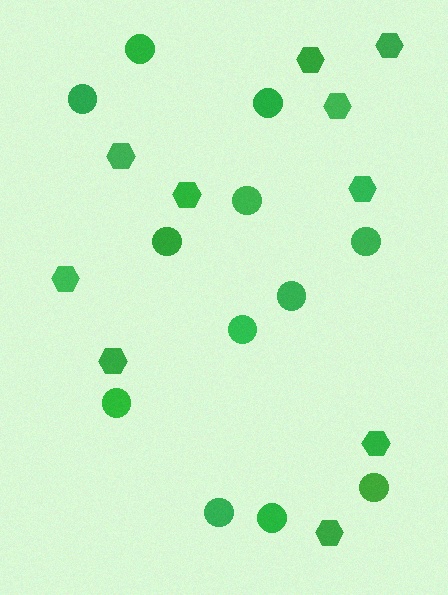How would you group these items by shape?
There are 2 groups: one group of hexagons (10) and one group of circles (12).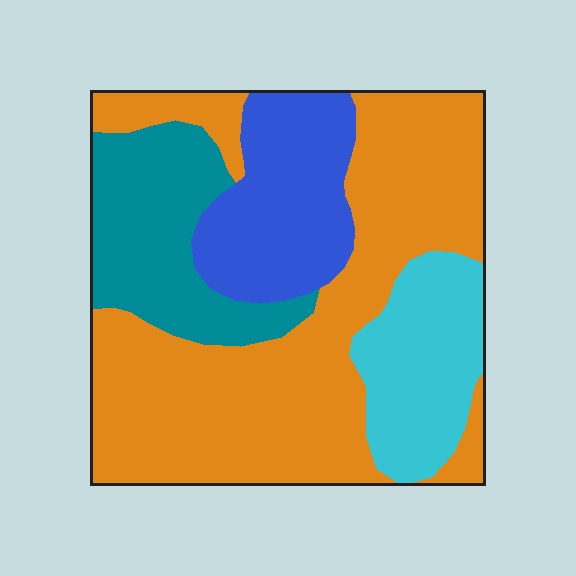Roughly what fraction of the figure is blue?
Blue covers around 15% of the figure.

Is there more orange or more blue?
Orange.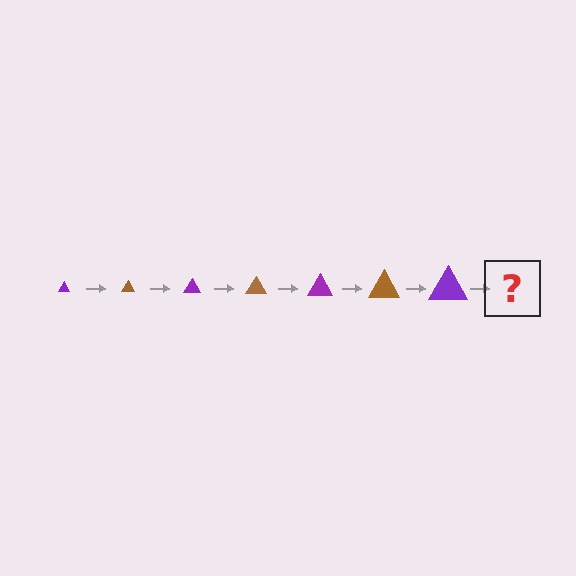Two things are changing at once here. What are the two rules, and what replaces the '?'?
The two rules are that the triangle grows larger each step and the color cycles through purple and brown. The '?' should be a brown triangle, larger than the previous one.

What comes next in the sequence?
The next element should be a brown triangle, larger than the previous one.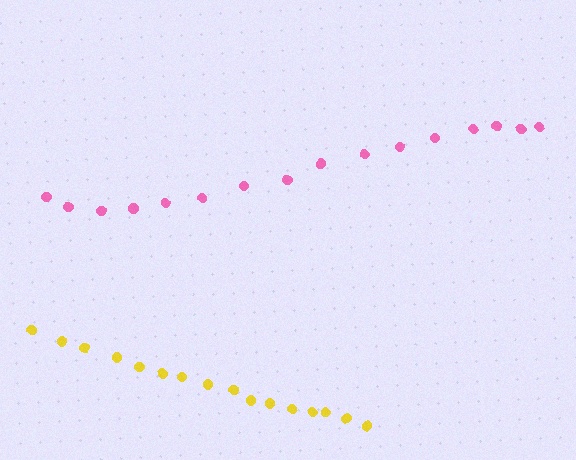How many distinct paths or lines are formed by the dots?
There are 2 distinct paths.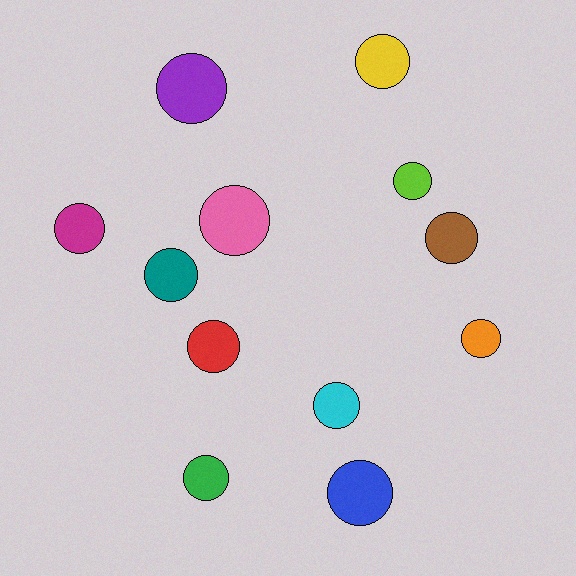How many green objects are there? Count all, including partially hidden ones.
There is 1 green object.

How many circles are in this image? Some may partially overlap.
There are 12 circles.